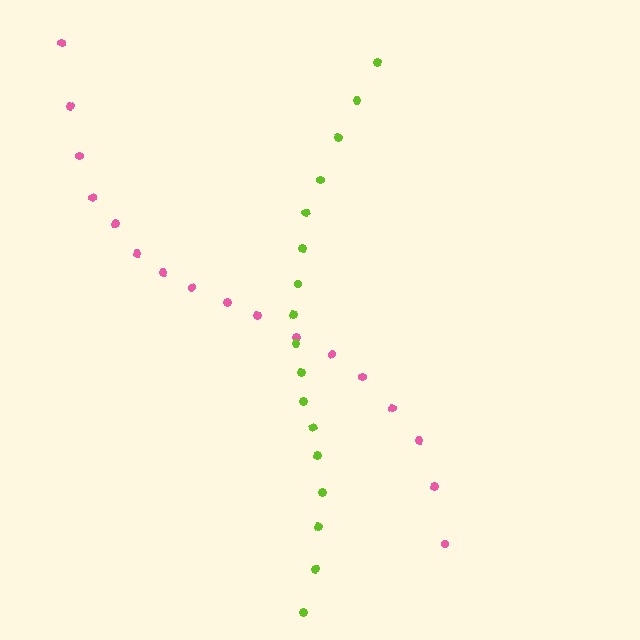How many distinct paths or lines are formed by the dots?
There are 2 distinct paths.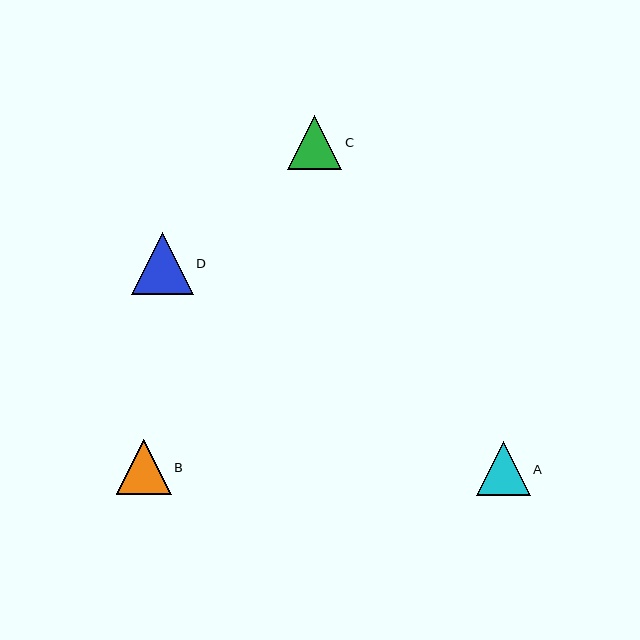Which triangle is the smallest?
Triangle A is the smallest with a size of approximately 54 pixels.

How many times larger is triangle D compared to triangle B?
Triangle D is approximately 1.1 times the size of triangle B.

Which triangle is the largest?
Triangle D is the largest with a size of approximately 62 pixels.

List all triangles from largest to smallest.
From largest to smallest: D, B, C, A.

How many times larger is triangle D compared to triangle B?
Triangle D is approximately 1.1 times the size of triangle B.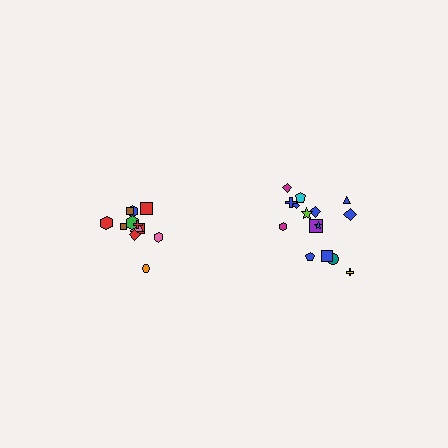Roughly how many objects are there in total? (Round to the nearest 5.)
Roughly 25 objects in total.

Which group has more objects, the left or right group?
The right group.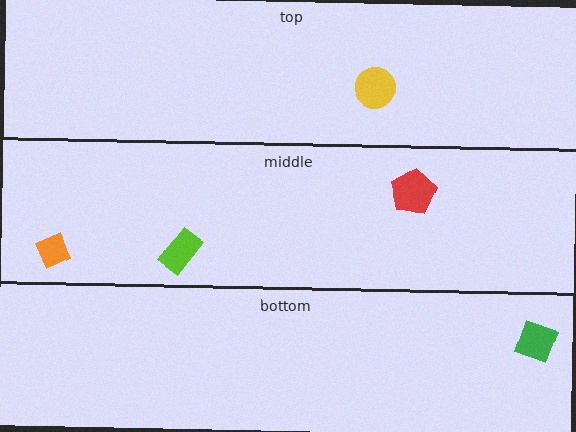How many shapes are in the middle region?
3.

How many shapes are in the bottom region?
1.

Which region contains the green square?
The bottom region.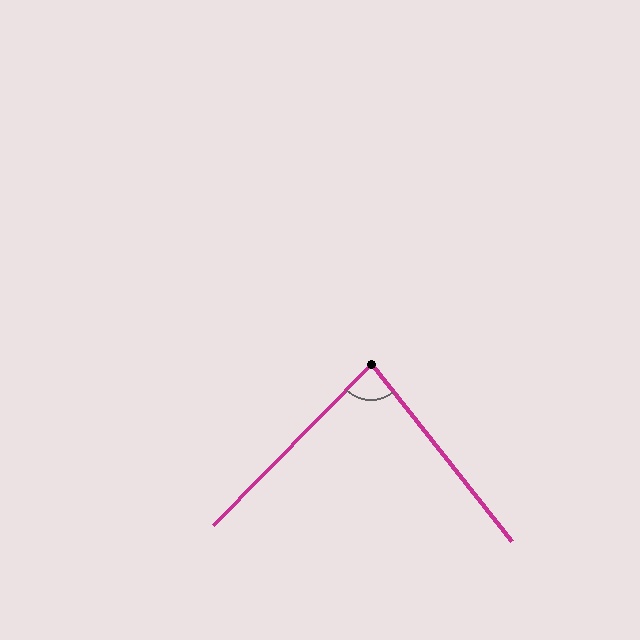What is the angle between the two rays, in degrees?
Approximately 83 degrees.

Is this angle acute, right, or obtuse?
It is acute.